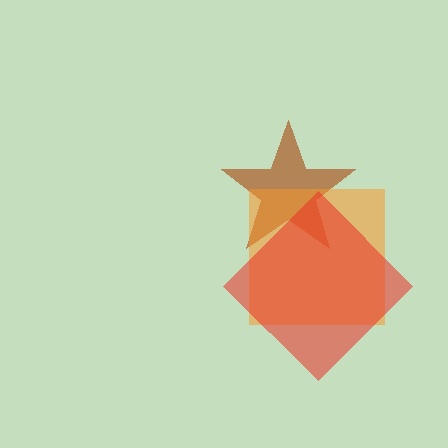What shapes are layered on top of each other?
The layered shapes are: a brown star, an orange square, a red diamond.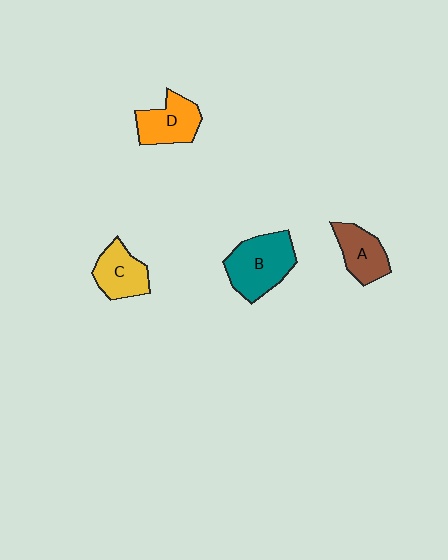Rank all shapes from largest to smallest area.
From largest to smallest: B (teal), D (orange), C (yellow), A (brown).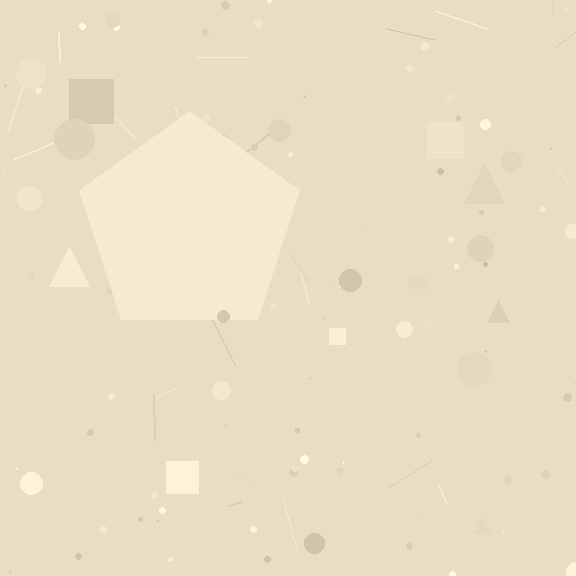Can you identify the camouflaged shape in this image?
The camouflaged shape is a pentagon.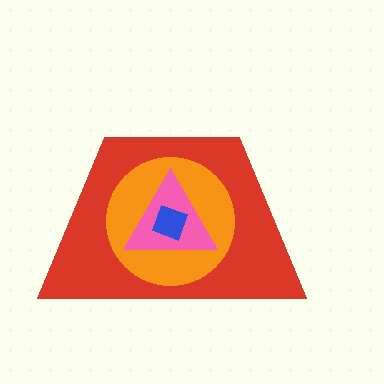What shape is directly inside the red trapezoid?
The orange circle.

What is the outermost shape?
The red trapezoid.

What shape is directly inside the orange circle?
The pink triangle.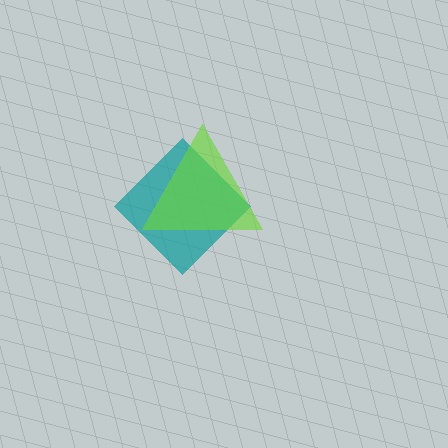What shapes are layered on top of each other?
The layered shapes are: a teal diamond, a lime triangle.